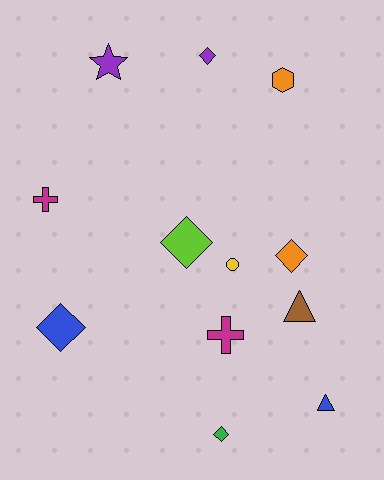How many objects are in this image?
There are 12 objects.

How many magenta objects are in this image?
There are 2 magenta objects.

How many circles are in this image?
There is 1 circle.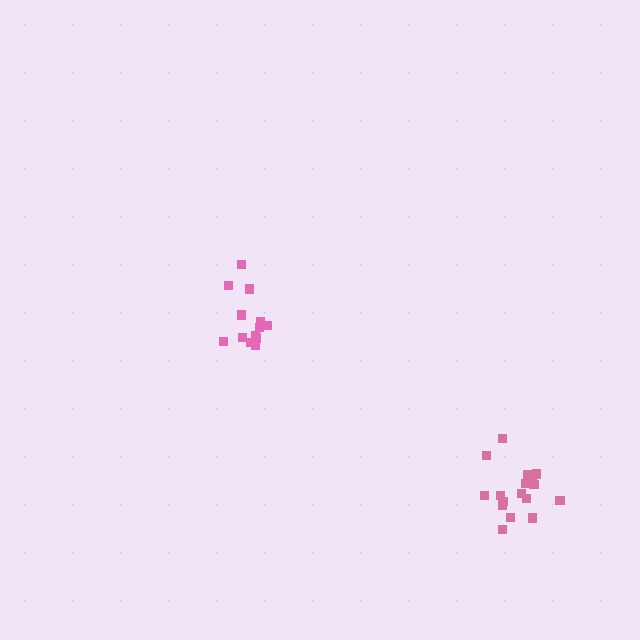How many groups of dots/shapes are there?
There are 2 groups.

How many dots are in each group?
Group 1: 17 dots, Group 2: 13 dots (30 total).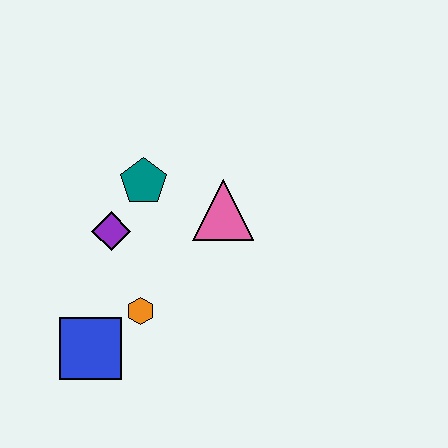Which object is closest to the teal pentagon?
The purple diamond is closest to the teal pentagon.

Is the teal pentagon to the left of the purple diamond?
No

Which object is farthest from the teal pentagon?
The blue square is farthest from the teal pentagon.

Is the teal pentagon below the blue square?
No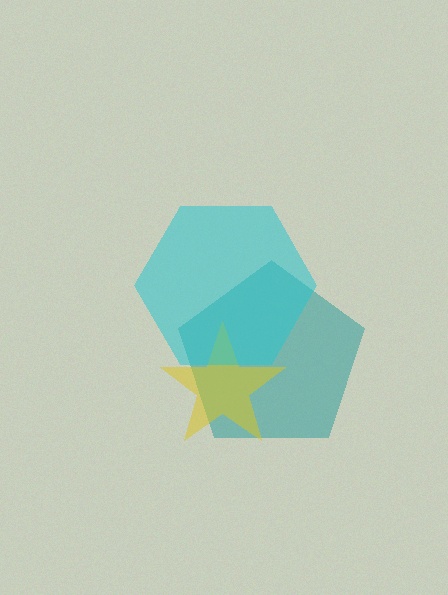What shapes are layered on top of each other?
The layered shapes are: a teal pentagon, a yellow star, a cyan hexagon.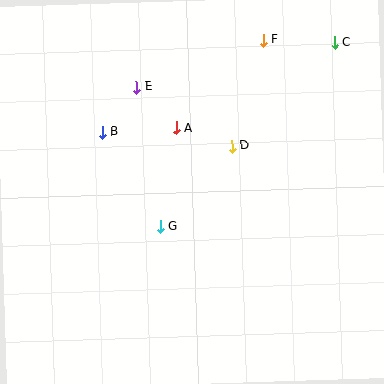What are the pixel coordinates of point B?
Point B is at (102, 132).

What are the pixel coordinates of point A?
Point A is at (176, 128).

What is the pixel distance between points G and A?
The distance between G and A is 99 pixels.